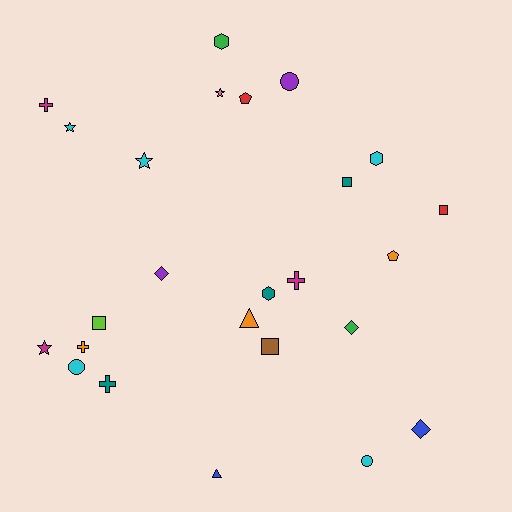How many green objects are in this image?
There are 2 green objects.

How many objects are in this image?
There are 25 objects.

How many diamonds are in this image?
There are 3 diamonds.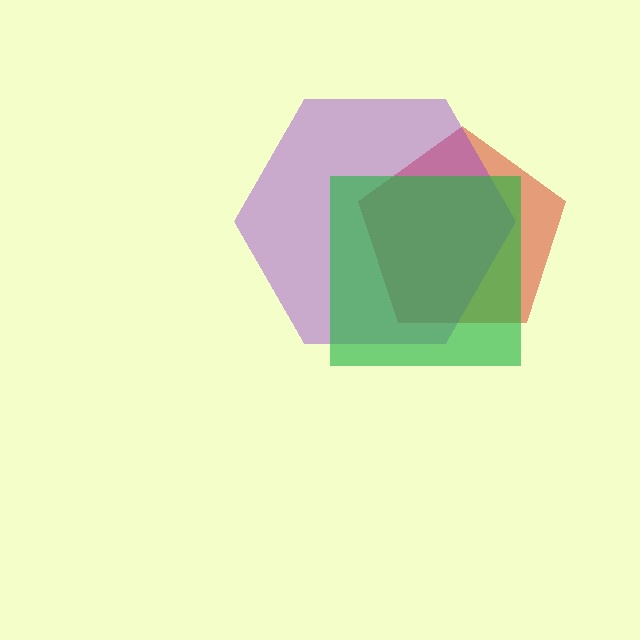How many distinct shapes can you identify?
There are 3 distinct shapes: a red pentagon, a purple hexagon, a green square.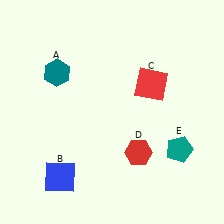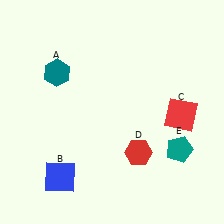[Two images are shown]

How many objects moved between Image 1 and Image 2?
1 object moved between the two images.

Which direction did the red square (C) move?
The red square (C) moved down.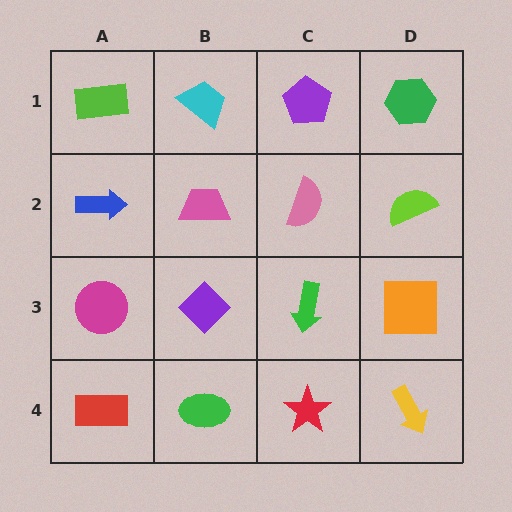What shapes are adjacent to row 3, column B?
A pink trapezoid (row 2, column B), a green ellipse (row 4, column B), a magenta circle (row 3, column A), a green arrow (row 3, column C).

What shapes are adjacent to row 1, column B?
A pink trapezoid (row 2, column B), a lime rectangle (row 1, column A), a purple pentagon (row 1, column C).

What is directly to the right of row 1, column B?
A purple pentagon.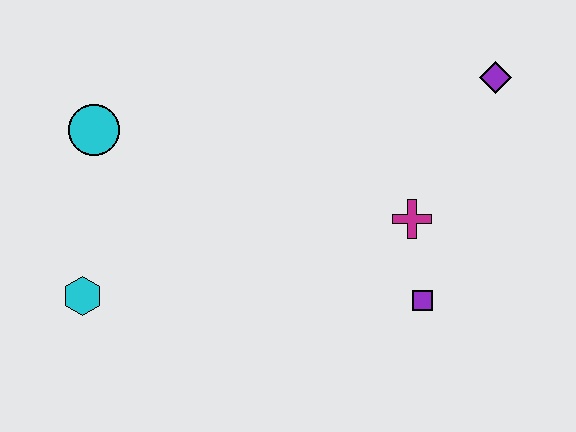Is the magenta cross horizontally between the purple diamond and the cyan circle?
Yes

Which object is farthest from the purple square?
The cyan circle is farthest from the purple square.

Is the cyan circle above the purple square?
Yes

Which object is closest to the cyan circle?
The cyan hexagon is closest to the cyan circle.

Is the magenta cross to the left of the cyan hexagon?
No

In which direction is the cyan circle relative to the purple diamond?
The cyan circle is to the left of the purple diamond.